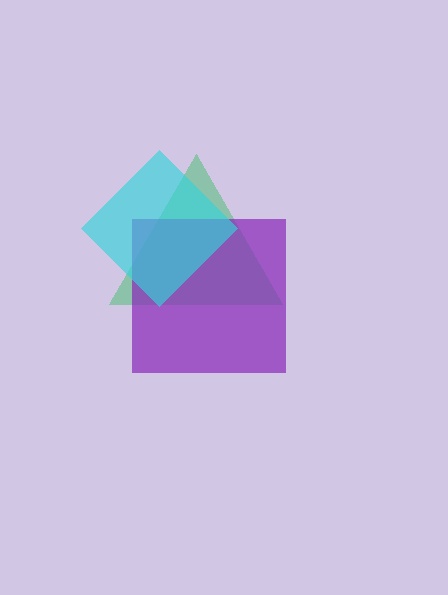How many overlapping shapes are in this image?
There are 3 overlapping shapes in the image.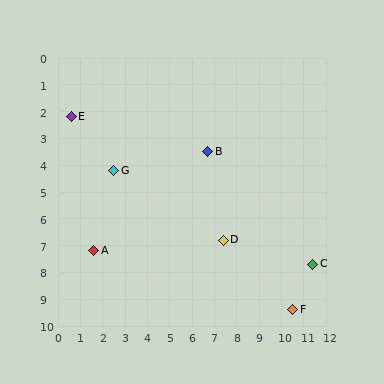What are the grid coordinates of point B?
Point B is at approximately (6.7, 3.5).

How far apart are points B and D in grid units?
Points B and D are about 3.4 grid units apart.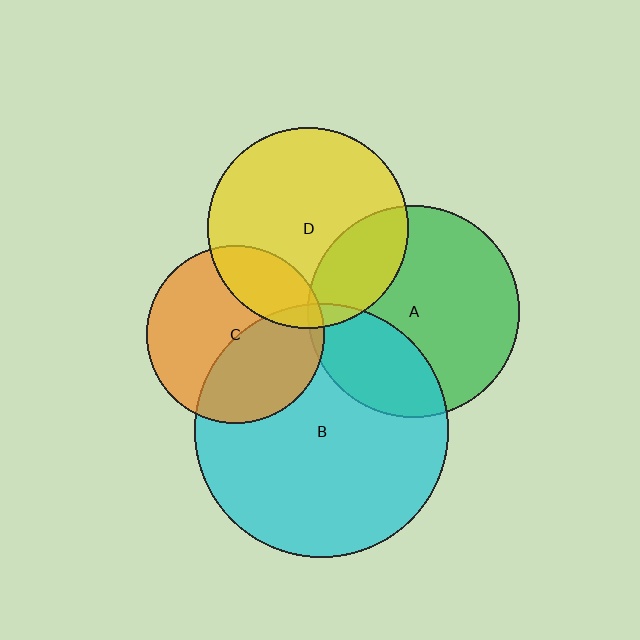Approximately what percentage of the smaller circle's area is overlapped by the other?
Approximately 40%.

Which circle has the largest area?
Circle B (cyan).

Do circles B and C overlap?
Yes.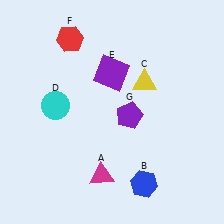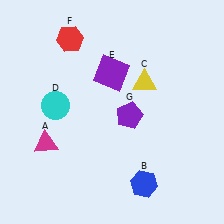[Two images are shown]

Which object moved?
The magenta triangle (A) moved left.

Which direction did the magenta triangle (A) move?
The magenta triangle (A) moved left.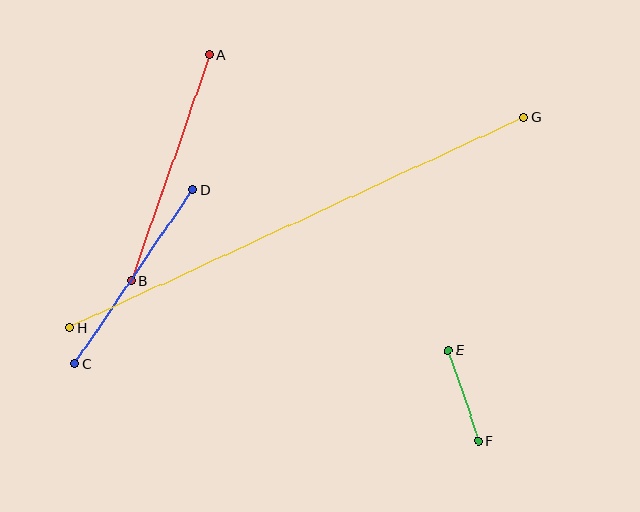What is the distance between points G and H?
The distance is approximately 501 pixels.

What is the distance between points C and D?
The distance is approximately 210 pixels.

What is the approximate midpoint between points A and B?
The midpoint is at approximately (170, 168) pixels.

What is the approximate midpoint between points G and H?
The midpoint is at approximately (297, 222) pixels.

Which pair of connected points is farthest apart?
Points G and H are farthest apart.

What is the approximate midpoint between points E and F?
The midpoint is at approximately (463, 396) pixels.